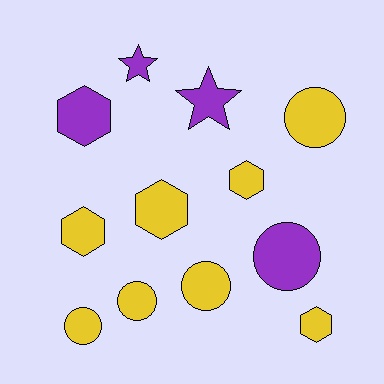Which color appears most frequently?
Yellow, with 8 objects.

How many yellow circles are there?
There are 4 yellow circles.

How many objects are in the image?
There are 12 objects.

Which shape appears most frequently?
Hexagon, with 5 objects.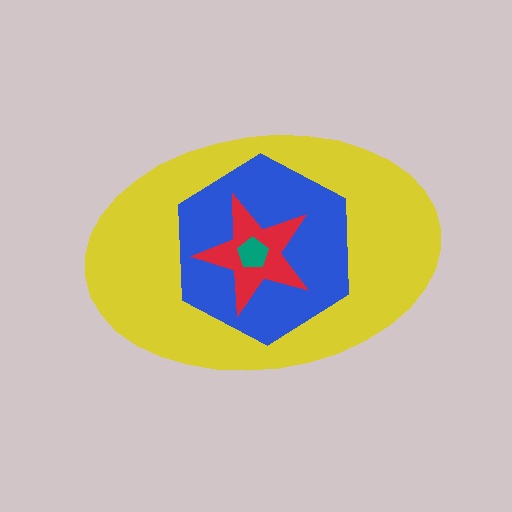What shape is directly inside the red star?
The teal pentagon.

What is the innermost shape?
The teal pentagon.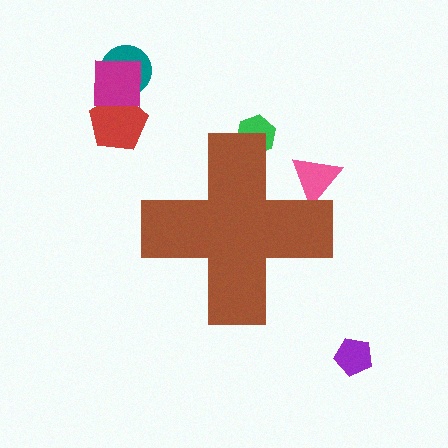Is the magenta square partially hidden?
No, the magenta square is fully visible.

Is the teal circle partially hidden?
No, the teal circle is fully visible.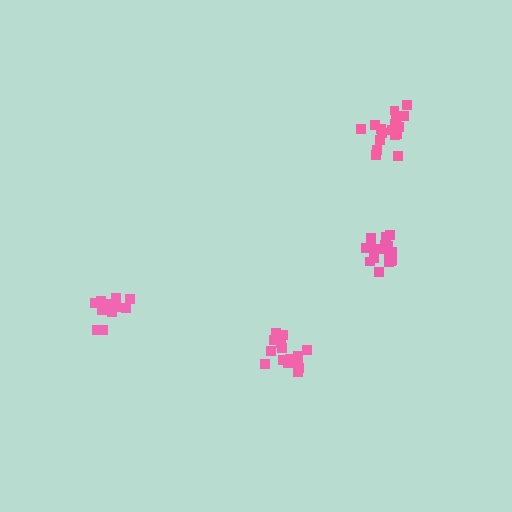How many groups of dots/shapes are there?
There are 4 groups.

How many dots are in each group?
Group 1: 18 dots, Group 2: 18 dots, Group 3: 17 dots, Group 4: 12 dots (65 total).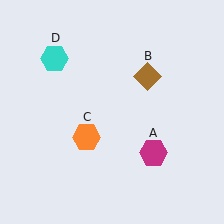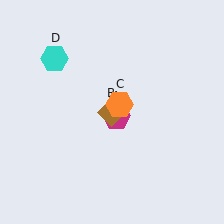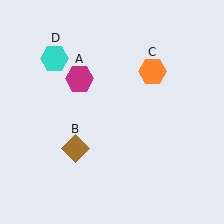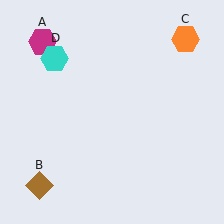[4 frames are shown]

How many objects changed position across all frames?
3 objects changed position: magenta hexagon (object A), brown diamond (object B), orange hexagon (object C).